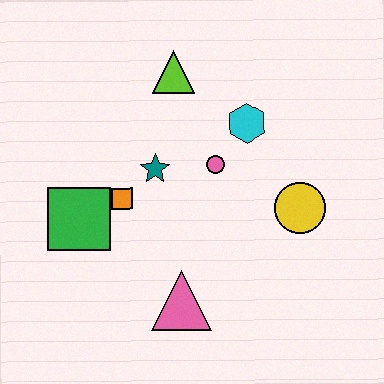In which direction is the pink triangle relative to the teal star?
The pink triangle is below the teal star.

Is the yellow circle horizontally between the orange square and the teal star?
No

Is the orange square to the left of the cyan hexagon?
Yes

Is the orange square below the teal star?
Yes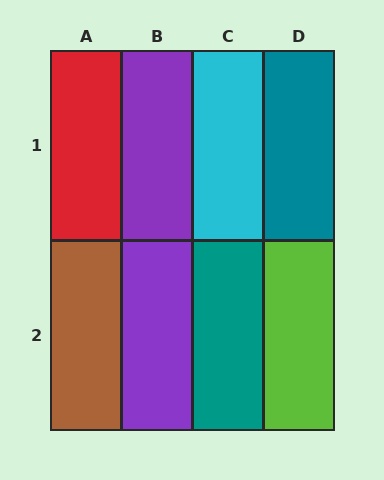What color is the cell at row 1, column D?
Teal.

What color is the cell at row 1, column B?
Purple.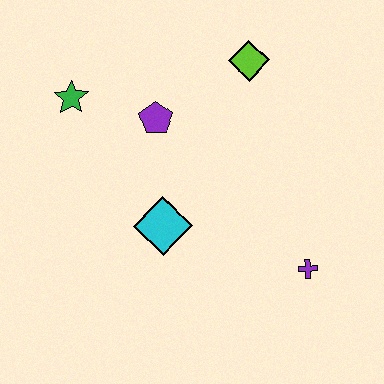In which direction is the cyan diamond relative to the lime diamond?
The cyan diamond is below the lime diamond.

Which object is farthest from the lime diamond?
The purple cross is farthest from the lime diamond.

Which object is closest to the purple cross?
The cyan diamond is closest to the purple cross.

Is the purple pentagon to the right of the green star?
Yes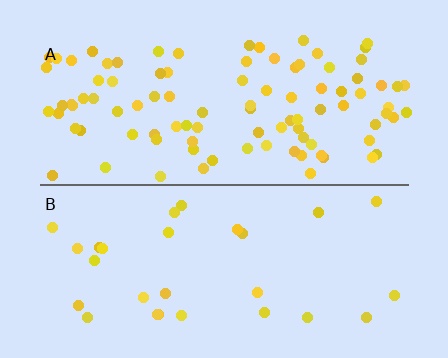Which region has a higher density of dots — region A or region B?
A (the top).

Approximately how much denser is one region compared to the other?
Approximately 3.4× — region A over region B.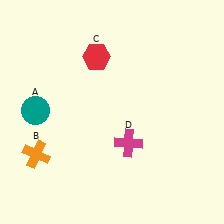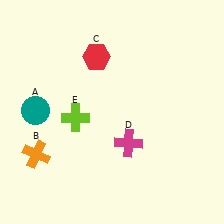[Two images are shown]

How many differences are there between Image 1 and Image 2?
There is 1 difference between the two images.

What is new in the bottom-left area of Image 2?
A lime cross (E) was added in the bottom-left area of Image 2.